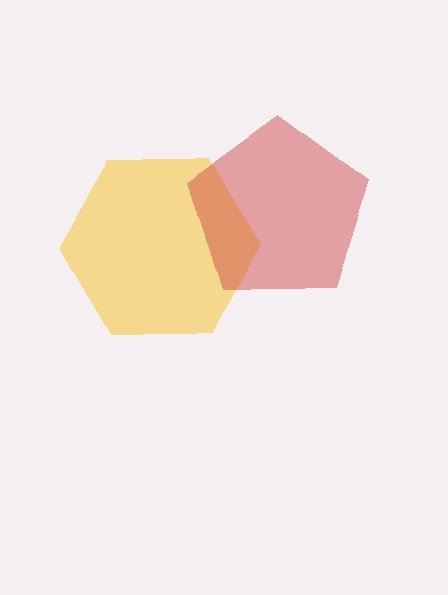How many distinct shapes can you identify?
There are 2 distinct shapes: a yellow hexagon, a red pentagon.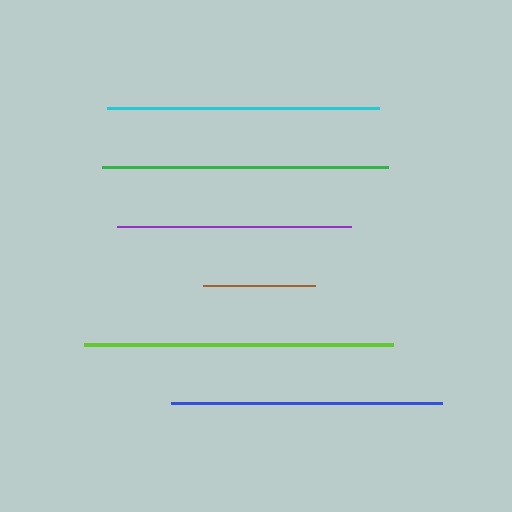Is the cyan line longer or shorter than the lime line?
The lime line is longer than the cyan line.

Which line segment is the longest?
The lime line is the longest at approximately 310 pixels.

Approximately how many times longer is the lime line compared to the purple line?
The lime line is approximately 1.3 times the length of the purple line.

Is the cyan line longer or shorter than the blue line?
The cyan line is longer than the blue line.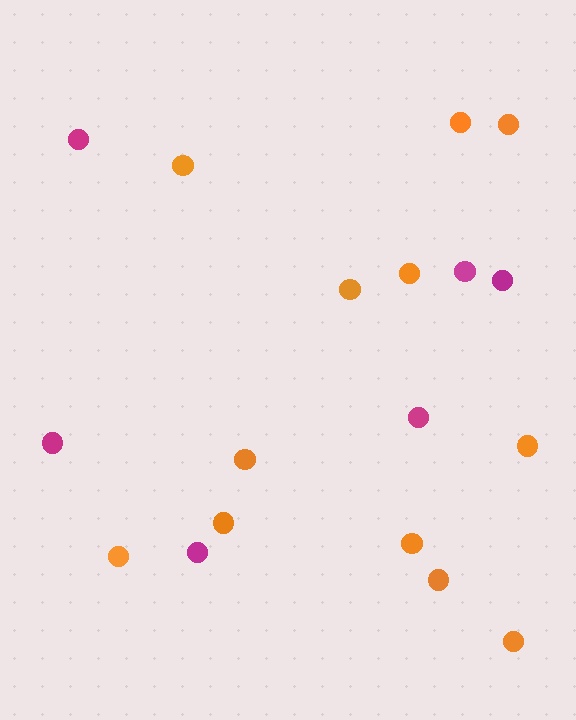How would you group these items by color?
There are 2 groups: one group of magenta circles (6) and one group of orange circles (12).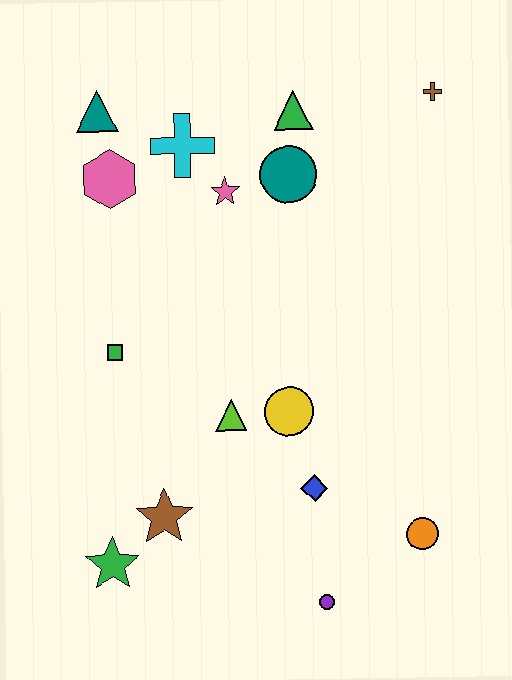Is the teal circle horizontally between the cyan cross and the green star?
No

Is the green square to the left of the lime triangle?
Yes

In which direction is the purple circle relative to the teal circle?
The purple circle is below the teal circle.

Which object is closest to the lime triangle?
The yellow circle is closest to the lime triangle.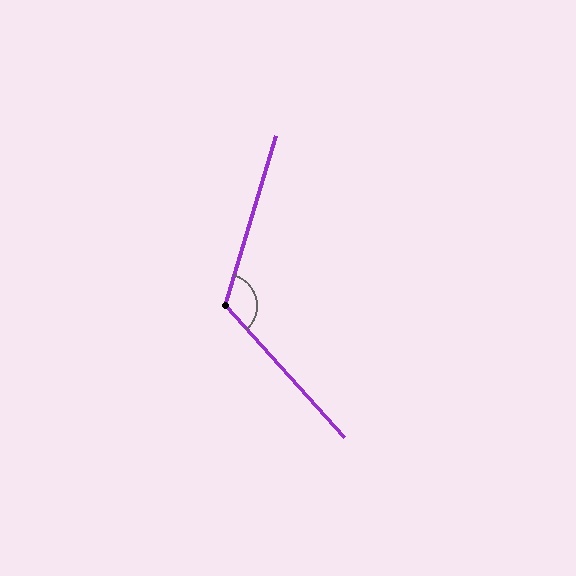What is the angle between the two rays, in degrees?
Approximately 121 degrees.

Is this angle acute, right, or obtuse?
It is obtuse.